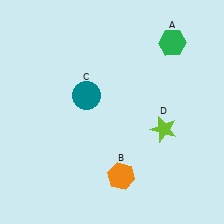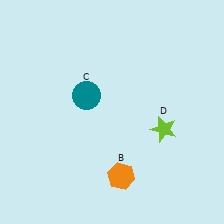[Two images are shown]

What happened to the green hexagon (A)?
The green hexagon (A) was removed in Image 2. It was in the top-right area of Image 1.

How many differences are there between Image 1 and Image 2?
There is 1 difference between the two images.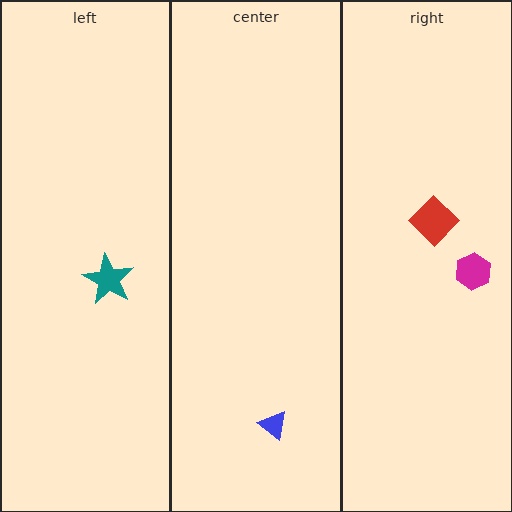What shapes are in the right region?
The magenta hexagon, the red diamond.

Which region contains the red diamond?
The right region.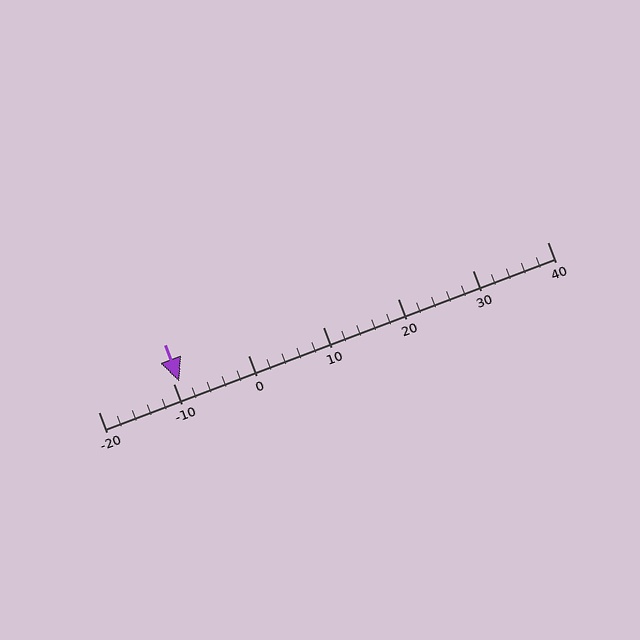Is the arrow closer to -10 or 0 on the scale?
The arrow is closer to -10.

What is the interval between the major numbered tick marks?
The major tick marks are spaced 10 units apart.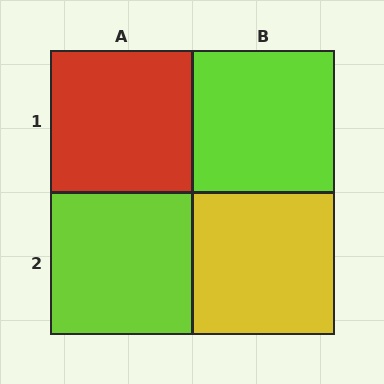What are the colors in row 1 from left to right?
Red, lime.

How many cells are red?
1 cell is red.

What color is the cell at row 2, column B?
Yellow.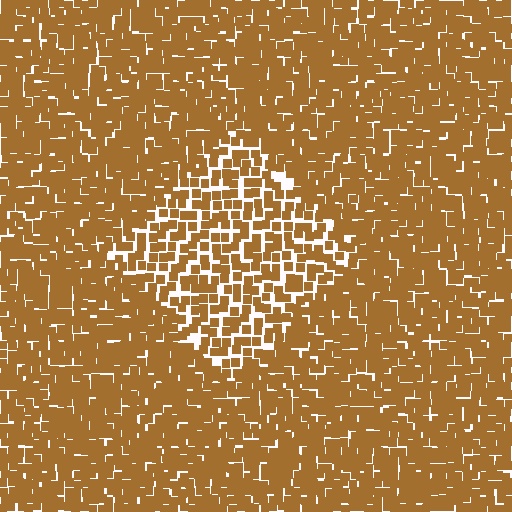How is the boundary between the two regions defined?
The boundary is defined by a change in element density (approximately 1.7x ratio). All elements are the same color, size, and shape.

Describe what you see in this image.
The image contains small brown elements arranged at two different densities. A diamond-shaped region is visible where the elements are less densely packed than the surrounding area.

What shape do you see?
I see a diamond.